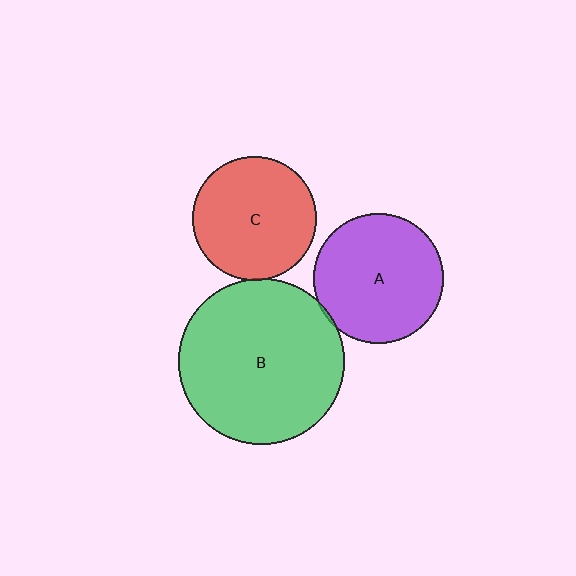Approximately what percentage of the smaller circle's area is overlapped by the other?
Approximately 5%.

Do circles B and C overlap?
Yes.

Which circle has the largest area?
Circle B (green).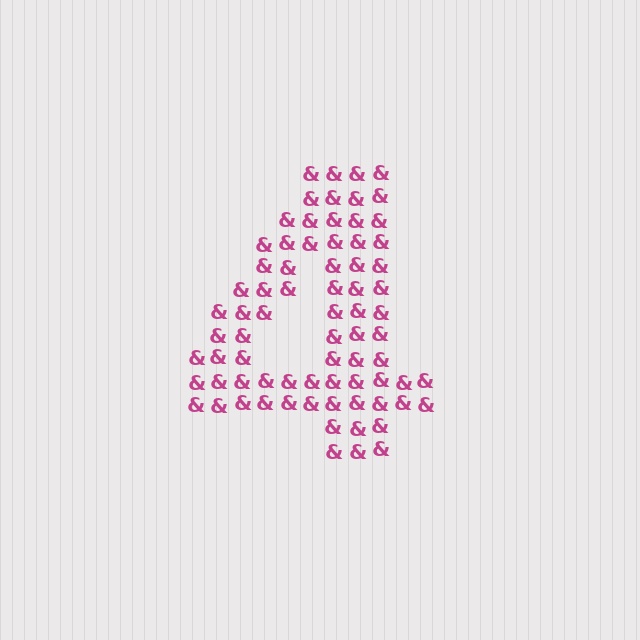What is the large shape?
The large shape is the digit 4.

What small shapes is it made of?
It is made of small ampersands.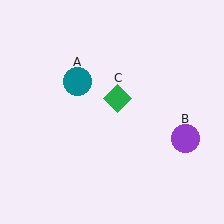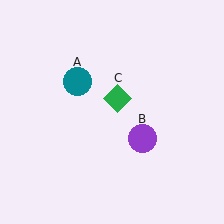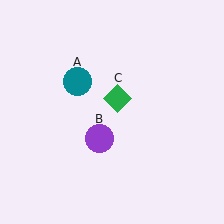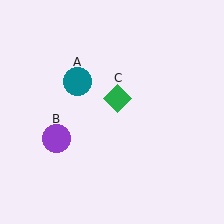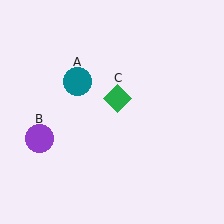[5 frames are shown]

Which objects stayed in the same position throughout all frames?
Teal circle (object A) and green diamond (object C) remained stationary.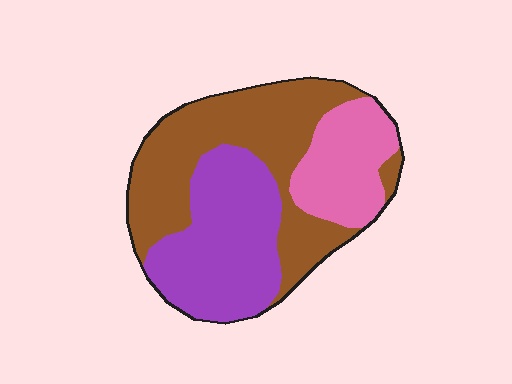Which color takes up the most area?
Brown, at roughly 45%.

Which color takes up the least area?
Pink, at roughly 20%.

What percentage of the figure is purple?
Purple takes up about one third (1/3) of the figure.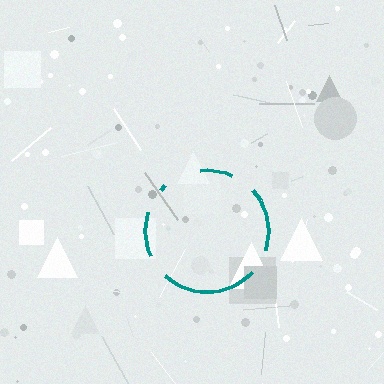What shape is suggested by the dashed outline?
The dashed outline suggests a circle.